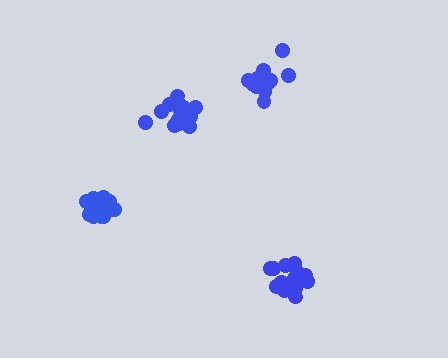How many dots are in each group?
Group 1: 15 dots, Group 2: 14 dots, Group 3: 17 dots, Group 4: 18 dots (64 total).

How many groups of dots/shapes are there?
There are 4 groups.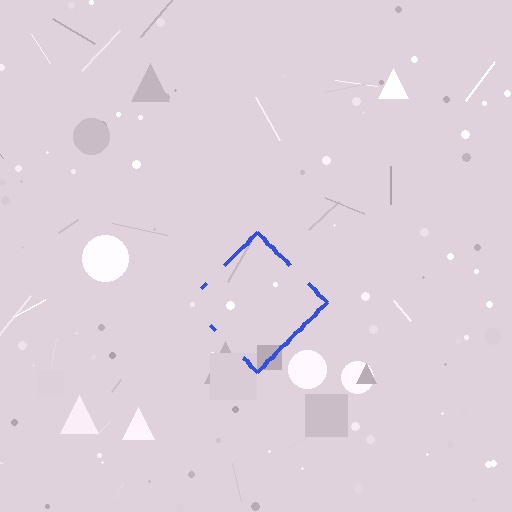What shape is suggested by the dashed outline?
The dashed outline suggests a diamond.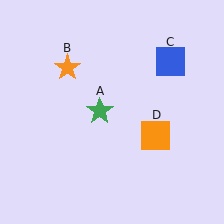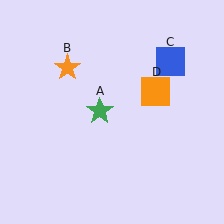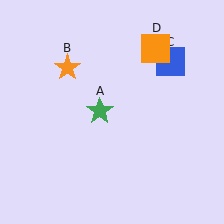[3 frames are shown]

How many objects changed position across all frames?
1 object changed position: orange square (object D).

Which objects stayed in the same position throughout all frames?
Green star (object A) and orange star (object B) and blue square (object C) remained stationary.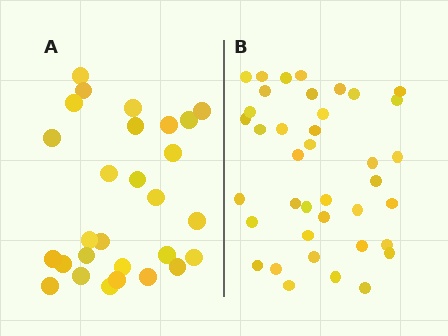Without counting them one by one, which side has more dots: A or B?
Region B (the right region) has more dots.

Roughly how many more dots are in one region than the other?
Region B has roughly 12 or so more dots than region A.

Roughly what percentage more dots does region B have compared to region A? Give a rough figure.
About 40% more.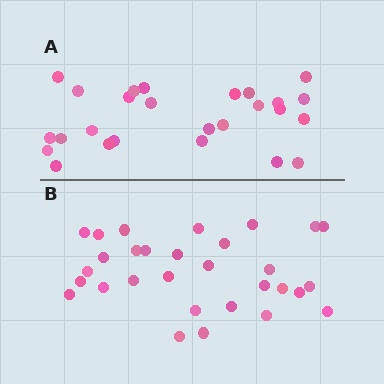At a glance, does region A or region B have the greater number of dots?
Region B (the bottom region) has more dots.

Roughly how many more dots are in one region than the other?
Region B has about 4 more dots than region A.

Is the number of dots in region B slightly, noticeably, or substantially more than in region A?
Region B has only slightly more — the two regions are fairly close. The ratio is roughly 1.2 to 1.